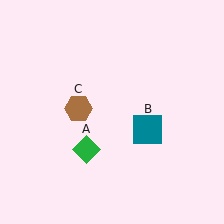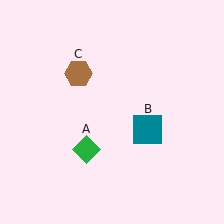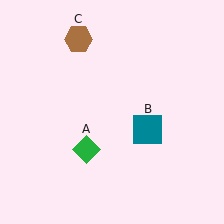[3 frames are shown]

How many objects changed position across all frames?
1 object changed position: brown hexagon (object C).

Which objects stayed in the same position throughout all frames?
Green diamond (object A) and teal square (object B) remained stationary.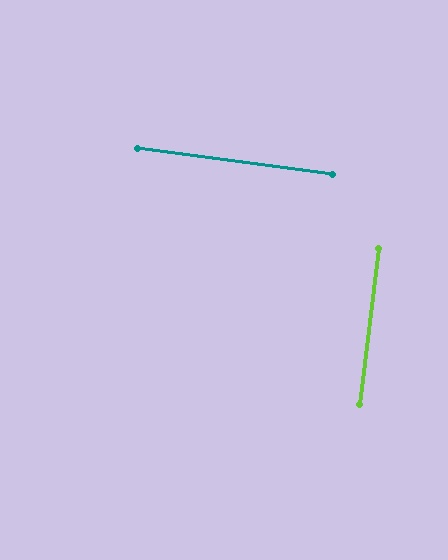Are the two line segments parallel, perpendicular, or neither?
Perpendicular — they meet at approximately 89°.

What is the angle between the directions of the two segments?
Approximately 89 degrees.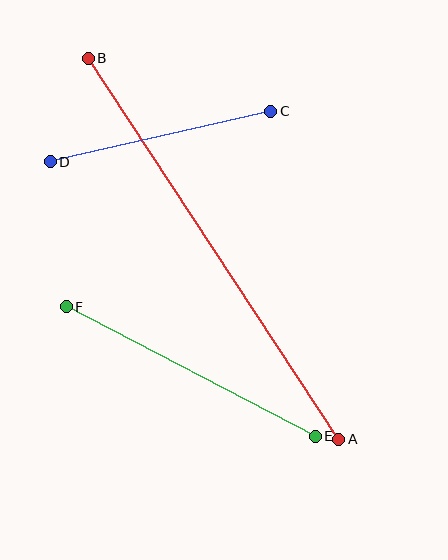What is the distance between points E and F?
The distance is approximately 281 pixels.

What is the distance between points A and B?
The distance is approximately 456 pixels.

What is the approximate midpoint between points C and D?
The midpoint is at approximately (160, 137) pixels.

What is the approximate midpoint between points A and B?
The midpoint is at approximately (214, 249) pixels.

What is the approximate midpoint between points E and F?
The midpoint is at approximately (191, 372) pixels.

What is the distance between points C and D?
The distance is approximately 226 pixels.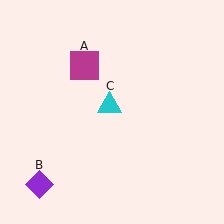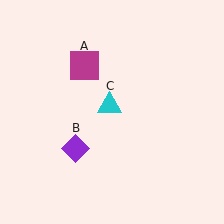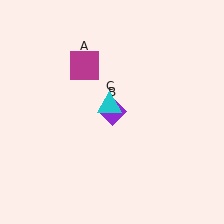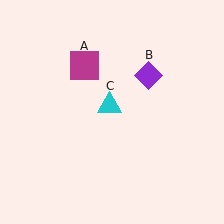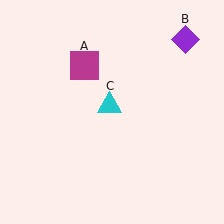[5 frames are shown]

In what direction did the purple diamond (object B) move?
The purple diamond (object B) moved up and to the right.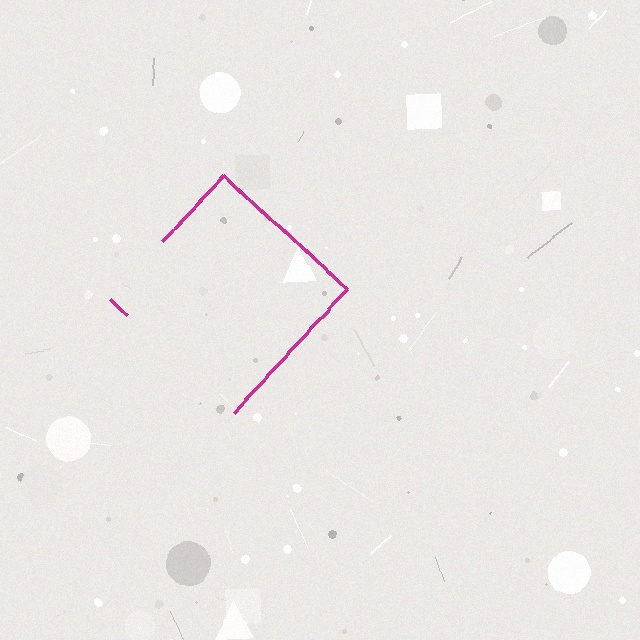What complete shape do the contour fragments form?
The contour fragments form a diamond.